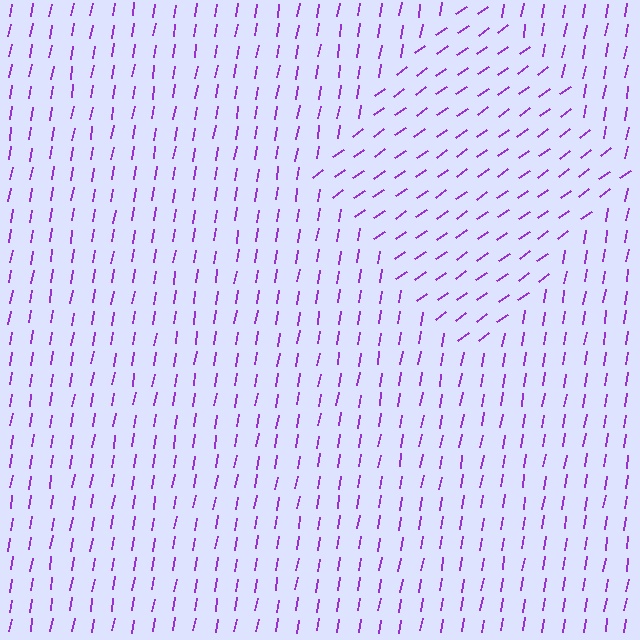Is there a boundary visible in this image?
Yes, there is a texture boundary formed by a change in line orientation.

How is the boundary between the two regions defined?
The boundary is defined purely by a change in line orientation (approximately 45 degrees difference). All lines are the same color and thickness.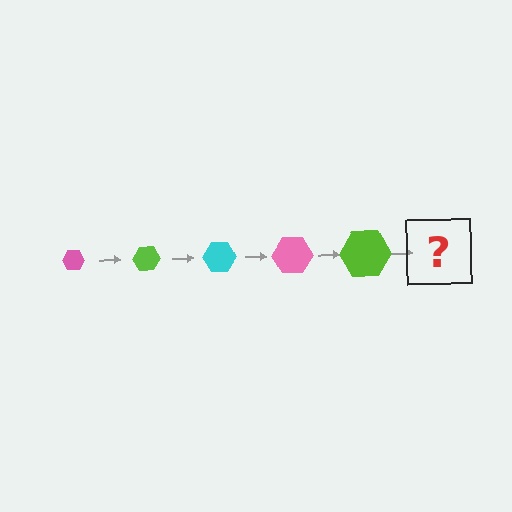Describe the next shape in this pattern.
It should be a cyan hexagon, larger than the previous one.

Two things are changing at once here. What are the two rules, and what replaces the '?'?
The two rules are that the hexagon grows larger each step and the color cycles through pink, lime, and cyan. The '?' should be a cyan hexagon, larger than the previous one.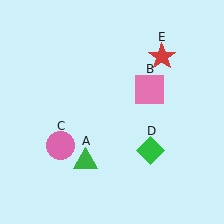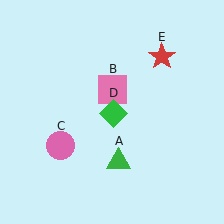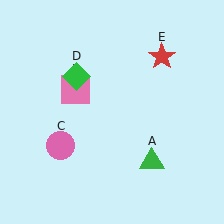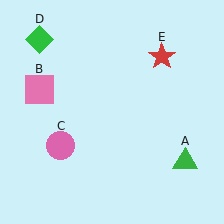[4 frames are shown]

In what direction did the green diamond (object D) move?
The green diamond (object D) moved up and to the left.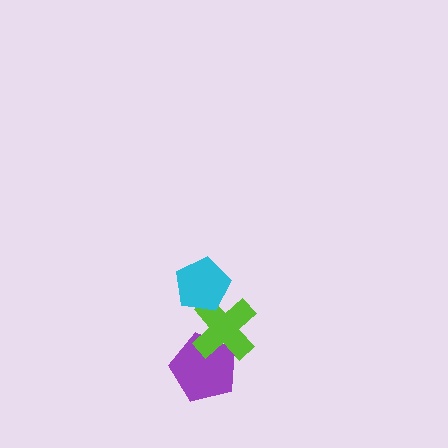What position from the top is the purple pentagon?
The purple pentagon is 3rd from the top.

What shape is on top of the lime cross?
The cyan pentagon is on top of the lime cross.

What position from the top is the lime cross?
The lime cross is 2nd from the top.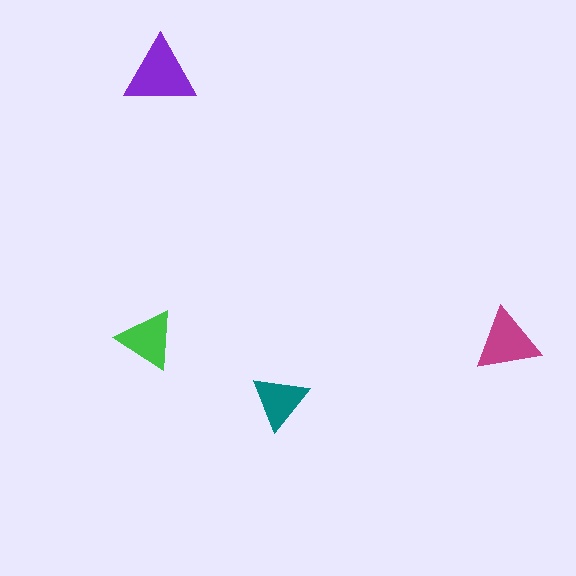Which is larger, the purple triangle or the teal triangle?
The purple one.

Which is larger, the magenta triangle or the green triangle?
The magenta one.